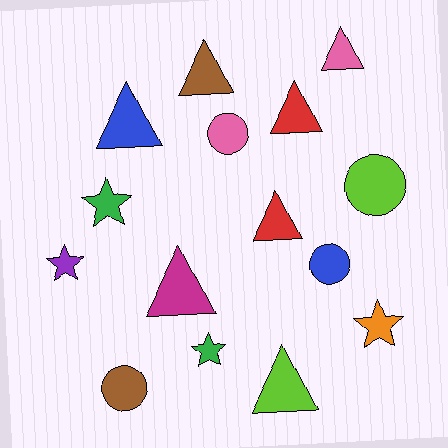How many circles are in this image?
There are 4 circles.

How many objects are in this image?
There are 15 objects.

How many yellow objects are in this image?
There are no yellow objects.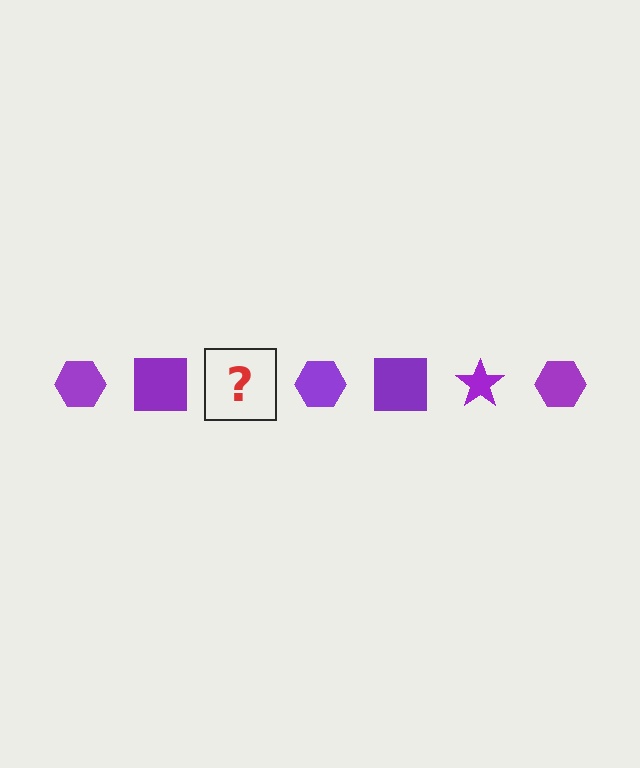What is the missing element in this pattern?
The missing element is a purple star.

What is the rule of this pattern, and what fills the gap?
The rule is that the pattern cycles through hexagon, square, star shapes in purple. The gap should be filled with a purple star.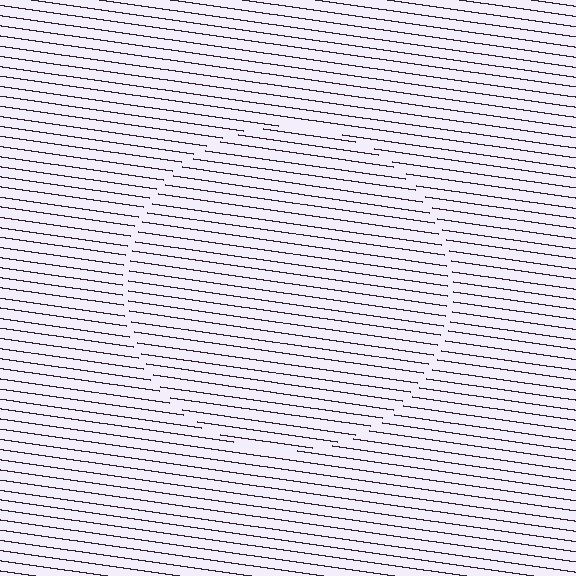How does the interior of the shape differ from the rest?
The interior of the shape contains the same grating, shifted by half a period — the contour is defined by the phase discontinuity where line-ends from the inner and outer gratings abut.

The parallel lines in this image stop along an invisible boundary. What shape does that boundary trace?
An illusory circle. The interior of the shape contains the same grating, shifted by half a period — the contour is defined by the phase discontinuity where line-ends from the inner and outer gratings abut.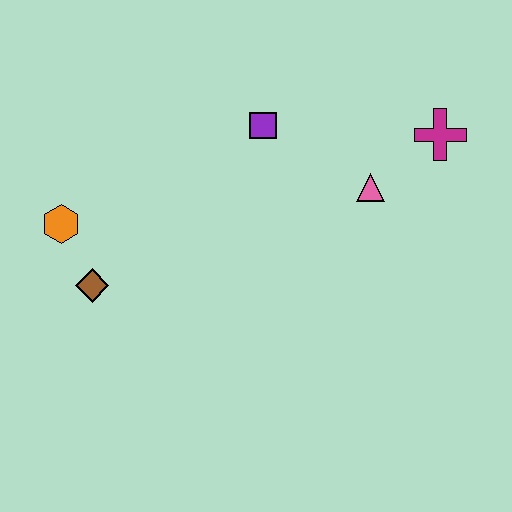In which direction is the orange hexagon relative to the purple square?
The orange hexagon is to the left of the purple square.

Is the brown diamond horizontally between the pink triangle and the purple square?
No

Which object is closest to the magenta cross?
The pink triangle is closest to the magenta cross.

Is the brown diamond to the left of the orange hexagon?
No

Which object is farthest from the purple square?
The brown diamond is farthest from the purple square.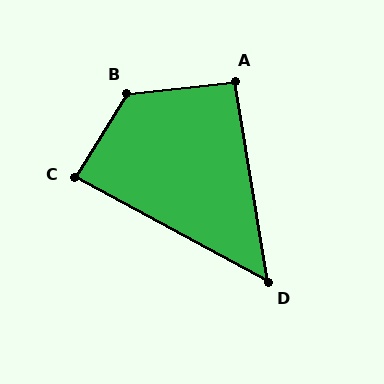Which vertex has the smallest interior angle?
D, at approximately 52 degrees.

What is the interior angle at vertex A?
Approximately 93 degrees (approximately right).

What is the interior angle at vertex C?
Approximately 87 degrees (approximately right).